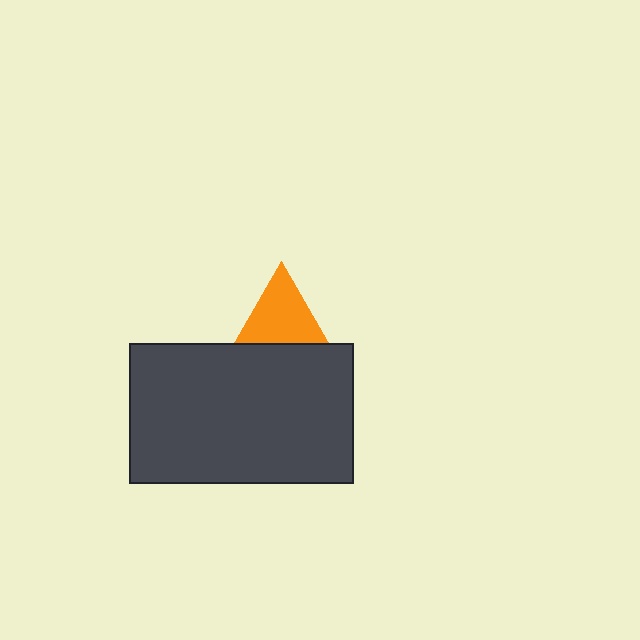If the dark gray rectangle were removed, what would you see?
You would see the complete orange triangle.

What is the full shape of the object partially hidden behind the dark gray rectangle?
The partially hidden object is an orange triangle.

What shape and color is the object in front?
The object in front is a dark gray rectangle.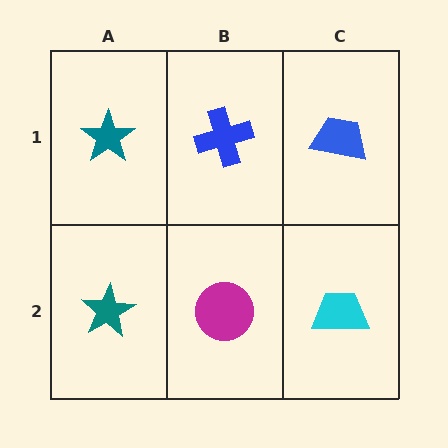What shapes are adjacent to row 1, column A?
A teal star (row 2, column A), a blue cross (row 1, column B).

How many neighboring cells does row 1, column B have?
3.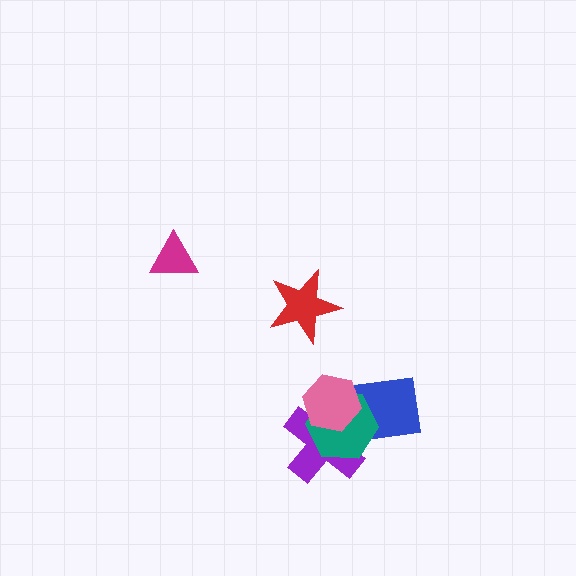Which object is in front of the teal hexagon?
The pink hexagon is in front of the teal hexagon.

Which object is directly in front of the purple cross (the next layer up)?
The blue rectangle is directly in front of the purple cross.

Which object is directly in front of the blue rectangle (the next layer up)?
The teal hexagon is directly in front of the blue rectangle.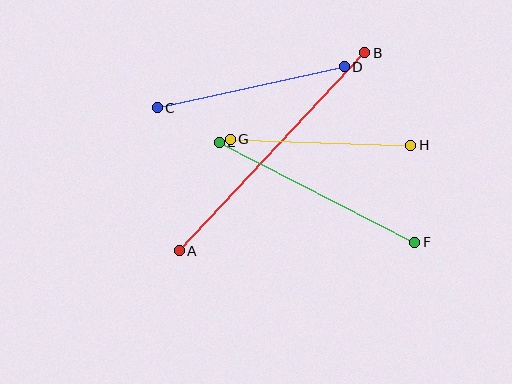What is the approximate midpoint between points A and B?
The midpoint is at approximately (272, 152) pixels.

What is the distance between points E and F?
The distance is approximately 219 pixels.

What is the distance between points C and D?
The distance is approximately 191 pixels.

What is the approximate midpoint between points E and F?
The midpoint is at approximately (317, 192) pixels.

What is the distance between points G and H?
The distance is approximately 181 pixels.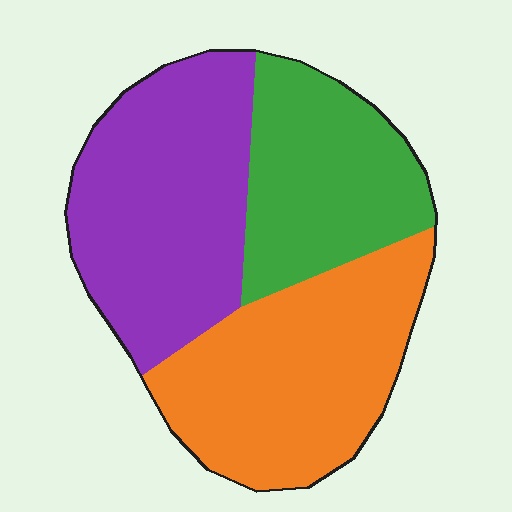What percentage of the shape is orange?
Orange covers around 35% of the shape.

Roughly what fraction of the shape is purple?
Purple takes up about three eighths (3/8) of the shape.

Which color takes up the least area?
Green, at roughly 25%.